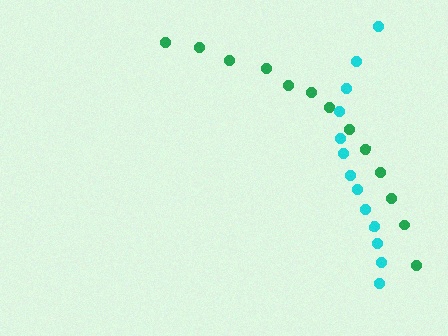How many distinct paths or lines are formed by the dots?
There are 2 distinct paths.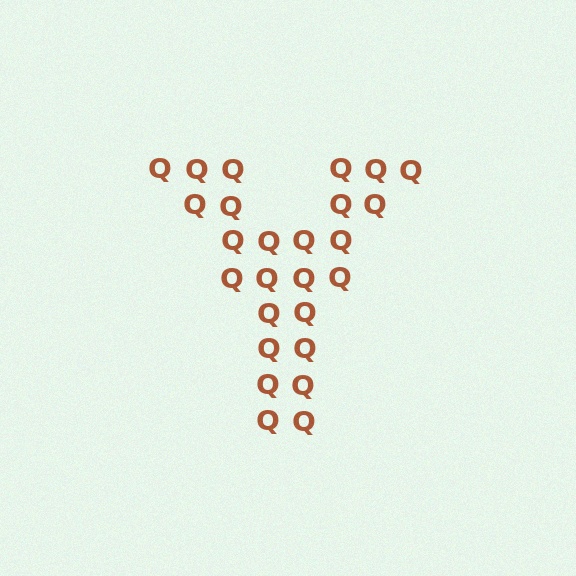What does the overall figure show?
The overall figure shows the letter Y.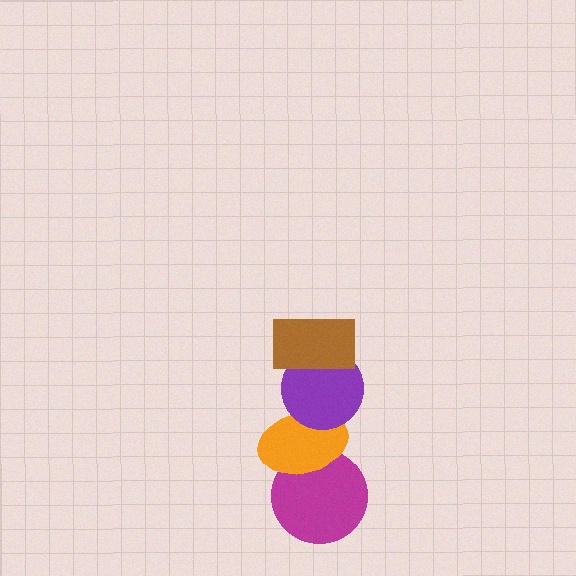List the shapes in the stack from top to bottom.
From top to bottom: the brown rectangle, the purple circle, the orange ellipse, the magenta circle.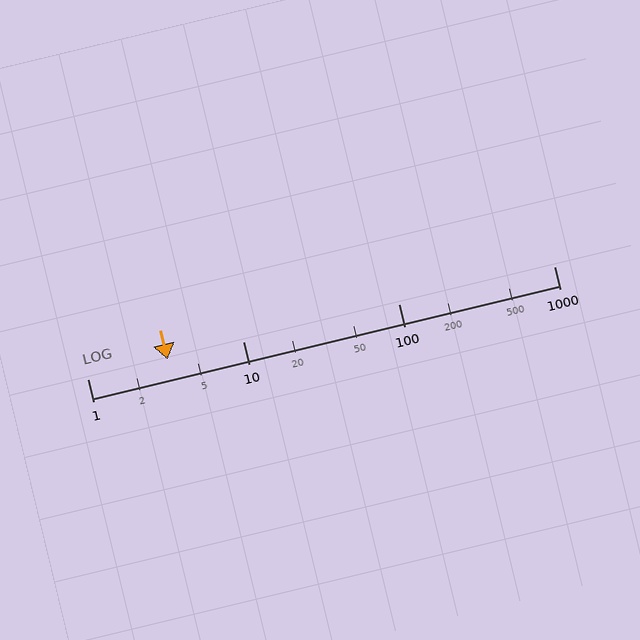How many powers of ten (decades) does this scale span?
The scale spans 3 decades, from 1 to 1000.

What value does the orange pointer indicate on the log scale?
The pointer indicates approximately 3.3.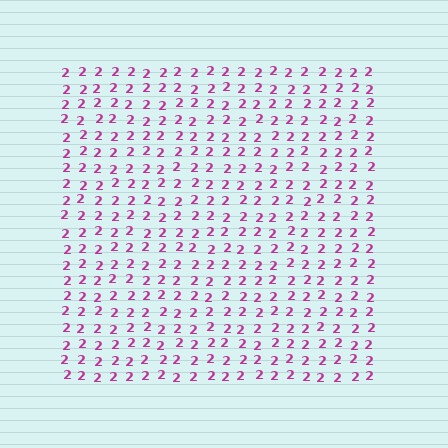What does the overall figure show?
The overall figure shows a square.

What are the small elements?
The small elements are digit 2's.